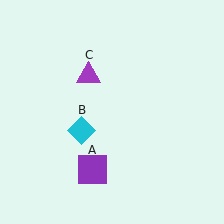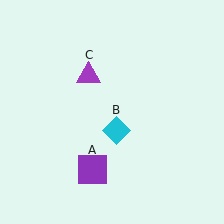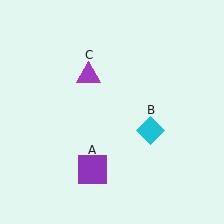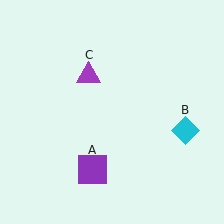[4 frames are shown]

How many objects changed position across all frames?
1 object changed position: cyan diamond (object B).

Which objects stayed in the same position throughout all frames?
Purple square (object A) and purple triangle (object C) remained stationary.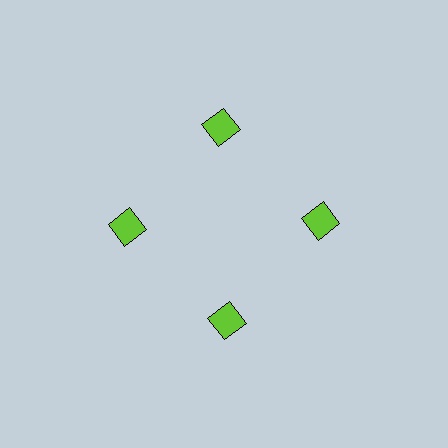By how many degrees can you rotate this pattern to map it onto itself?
The pattern maps onto itself every 90 degrees of rotation.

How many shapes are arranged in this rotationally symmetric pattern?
There are 4 shapes, arranged in 4 groups of 1.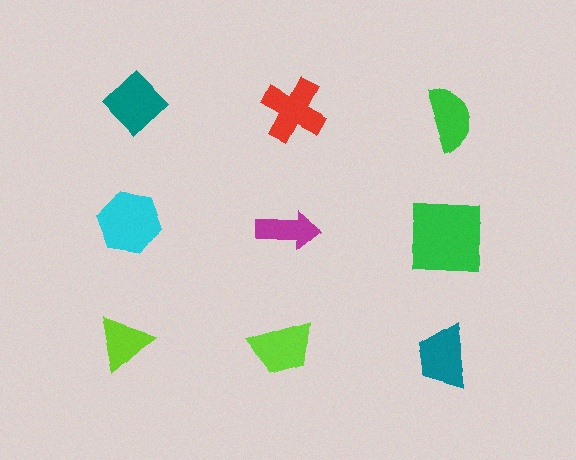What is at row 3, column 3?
A teal trapezoid.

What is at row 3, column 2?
A lime trapezoid.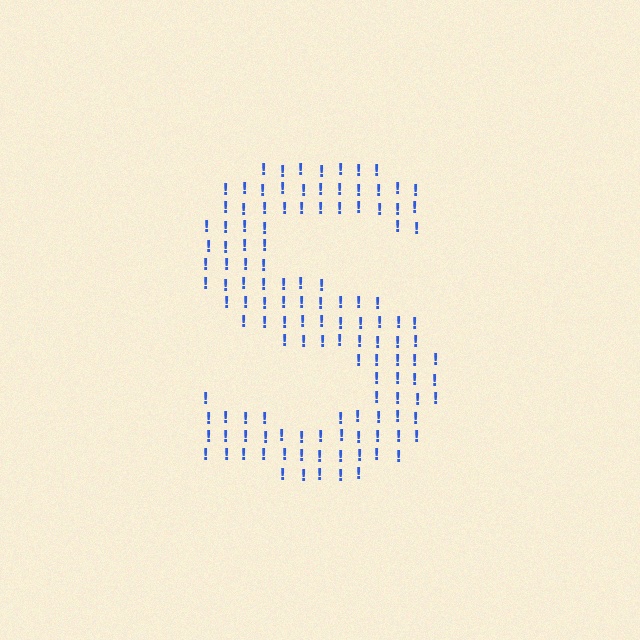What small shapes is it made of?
It is made of small exclamation marks.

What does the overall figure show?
The overall figure shows the letter S.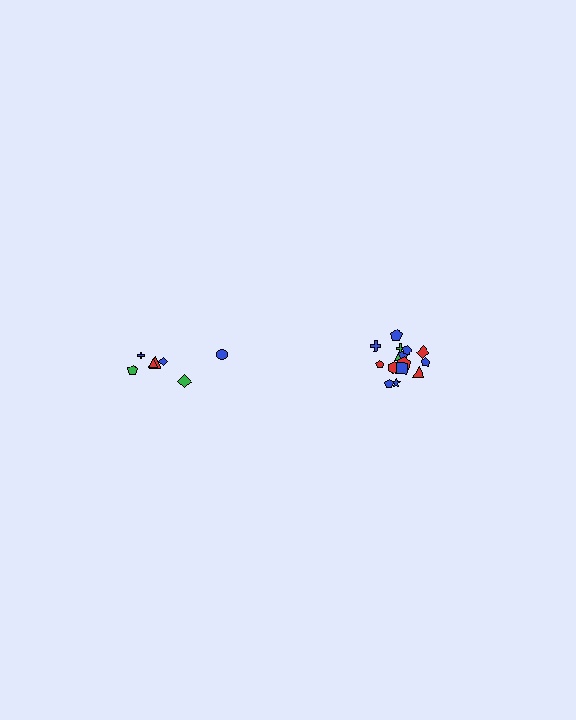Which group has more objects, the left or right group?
The right group.